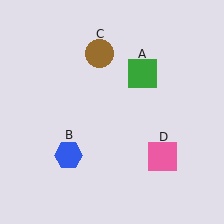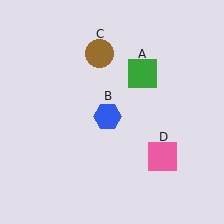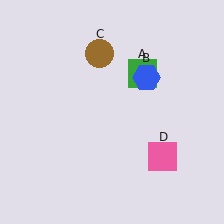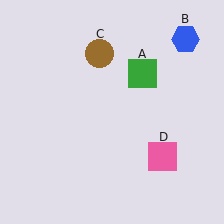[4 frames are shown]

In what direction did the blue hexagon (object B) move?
The blue hexagon (object B) moved up and to the right.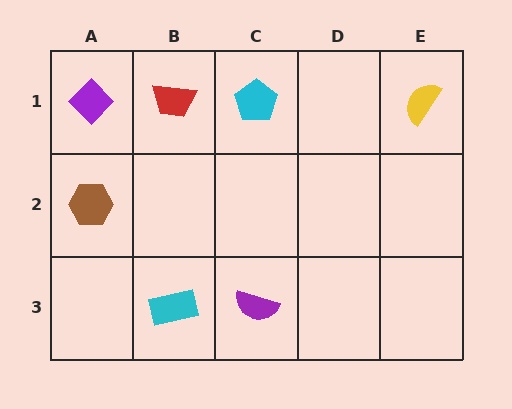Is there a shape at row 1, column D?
No, that cell is empty.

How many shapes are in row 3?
2 shapes.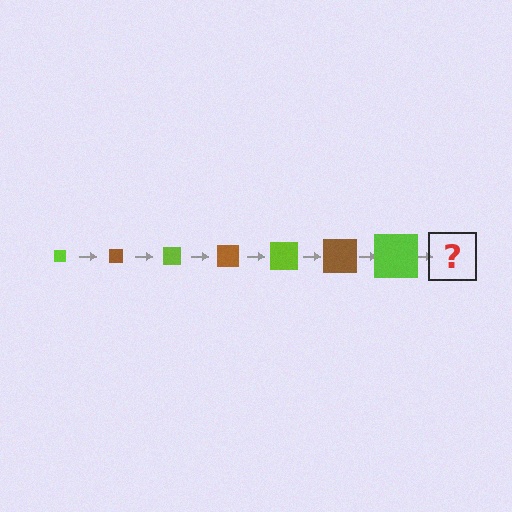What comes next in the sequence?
The next element should be a brown square, larger than the previous one.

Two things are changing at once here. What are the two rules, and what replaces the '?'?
The two rules are that the square grows larger each step and the color cycles through lime and brown. The '?' should be a brown square, larger than the previous one.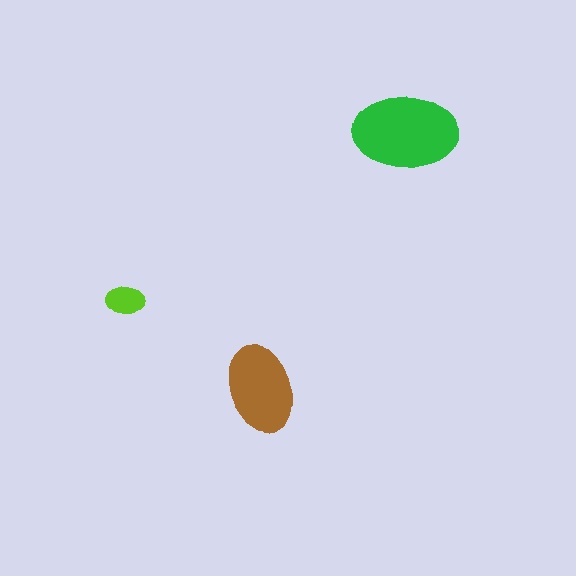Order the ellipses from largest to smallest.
the green one, the brown one, the lime one.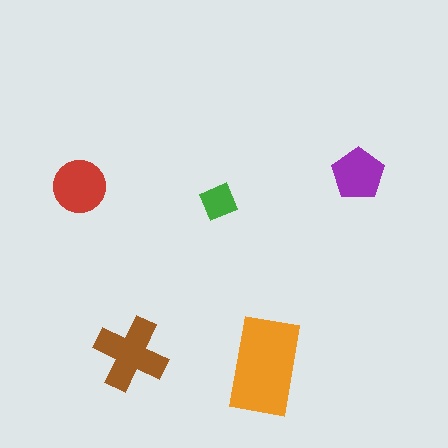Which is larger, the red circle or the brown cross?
The brown cross.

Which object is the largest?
The orange rectangle.